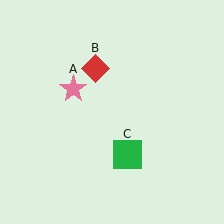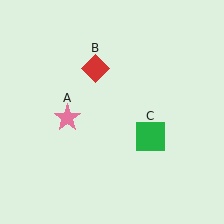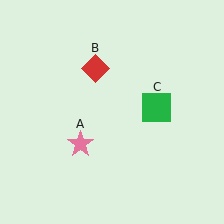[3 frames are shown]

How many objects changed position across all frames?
2 objects changed position: pink star (object A), green square (object C).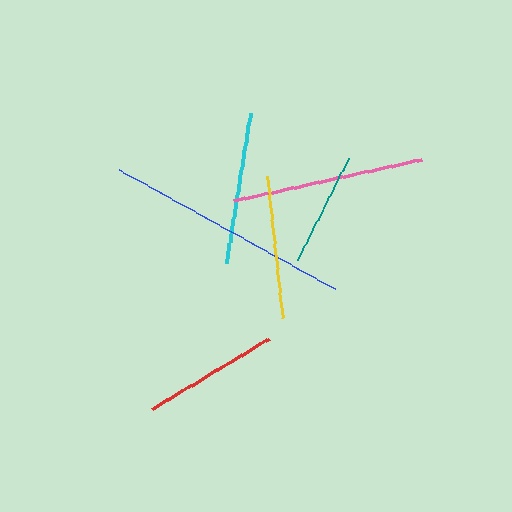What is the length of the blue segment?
The blue segment is approximately 246 pixels long.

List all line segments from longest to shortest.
From longest to shortest: blue, pink, cyan, yellow, red, teal.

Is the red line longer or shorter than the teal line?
The red line is longer than the teal line.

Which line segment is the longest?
The blue line is the longest at approximately 246 pixels.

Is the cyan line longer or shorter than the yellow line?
The cyan line is longer than the yellow line.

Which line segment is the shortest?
The teal line is the shortest at approximately 113 pixels.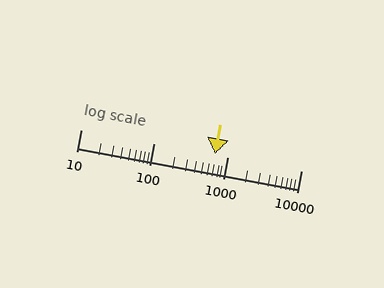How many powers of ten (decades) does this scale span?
The scale spans 3 decades, from 10 to 10000.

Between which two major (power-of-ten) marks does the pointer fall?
The pointer is between 100 and 1000.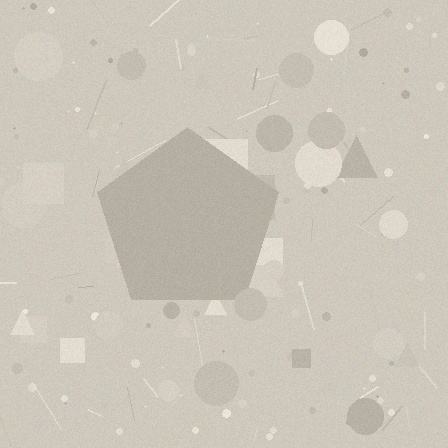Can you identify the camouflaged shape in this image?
The camouflaged shape is a pentagon.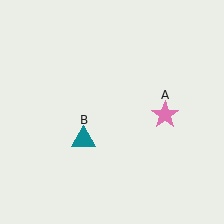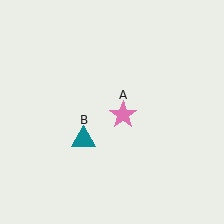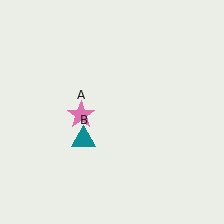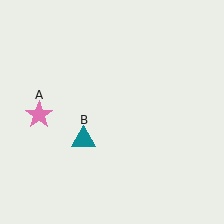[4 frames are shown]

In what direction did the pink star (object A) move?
The pink star (object A) moved left.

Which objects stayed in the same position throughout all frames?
Teal triangle (object B) remained stationary.